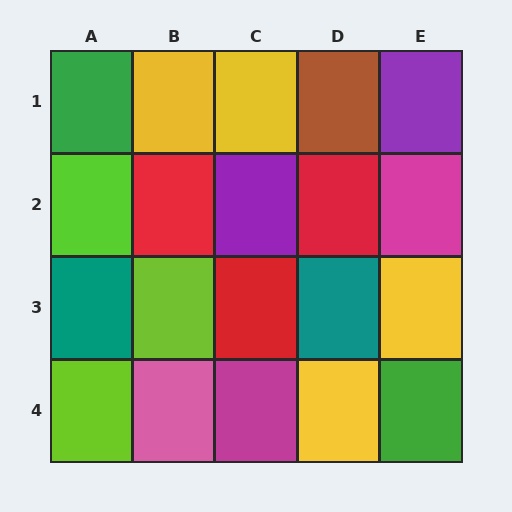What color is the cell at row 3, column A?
Teal.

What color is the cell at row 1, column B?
Yellow.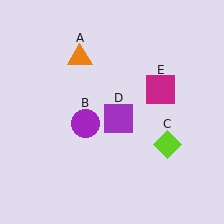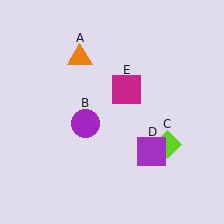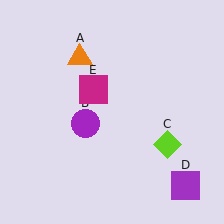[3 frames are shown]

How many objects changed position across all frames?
2 objects changed position: purple square (object D), magenta square (object E).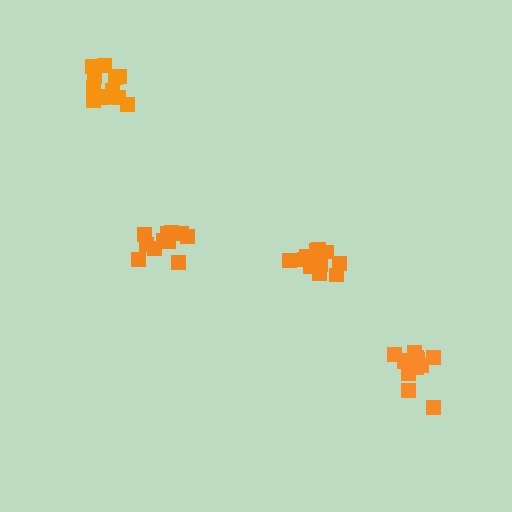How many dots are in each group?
Group 1: 11 dots, Group 2: 13 dots, Group 3: 12 dots, Group 4: 12 dots (48 total).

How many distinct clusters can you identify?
There are 4 distinct clusters.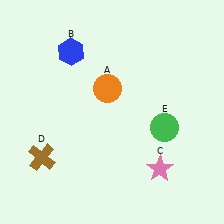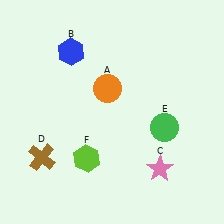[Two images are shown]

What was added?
A lime hexagon (F) was added in Image 2.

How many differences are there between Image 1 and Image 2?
There is 1 difference between the two images.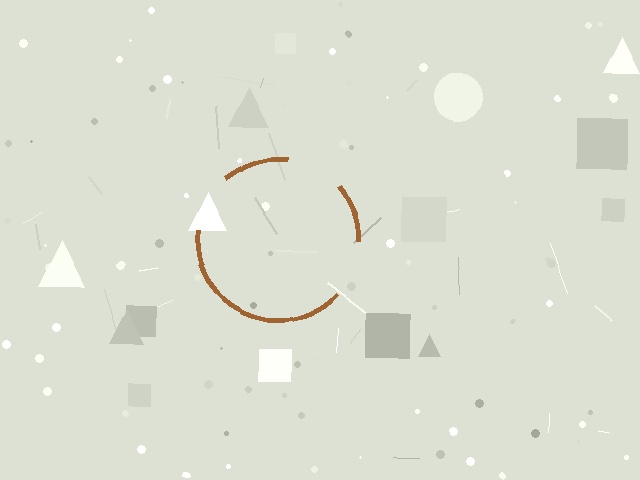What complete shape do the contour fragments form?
The contour fragments form a circle.